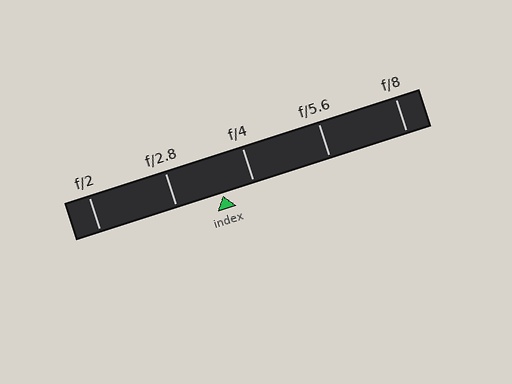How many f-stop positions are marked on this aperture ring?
There are 5 f-stop positions marked.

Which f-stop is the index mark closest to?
The index mark is closest to f/4.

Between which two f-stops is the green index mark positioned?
The index mark is between f/2.8 and f/4.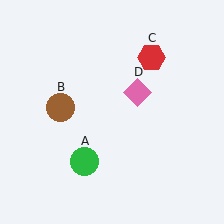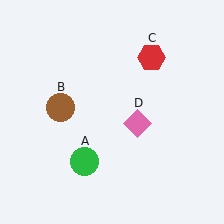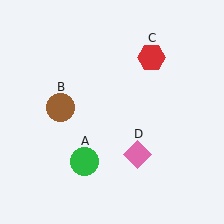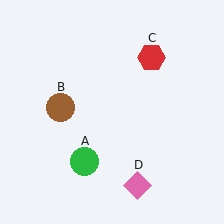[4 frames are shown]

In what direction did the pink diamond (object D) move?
The pink diamond (object D) moved down.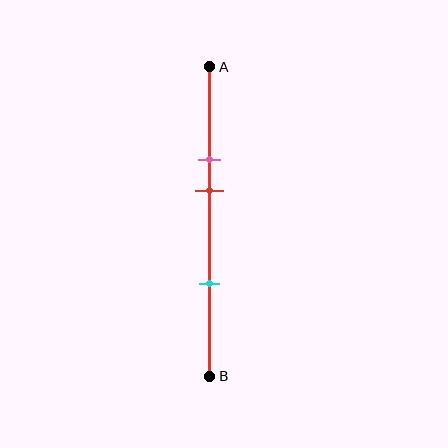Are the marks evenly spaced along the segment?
No, the marks are not evenly spaced.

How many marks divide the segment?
There are 3 marks dividing the segment.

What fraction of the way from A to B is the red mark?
The red mark is approximately 40% (0.4) of the way from A to B.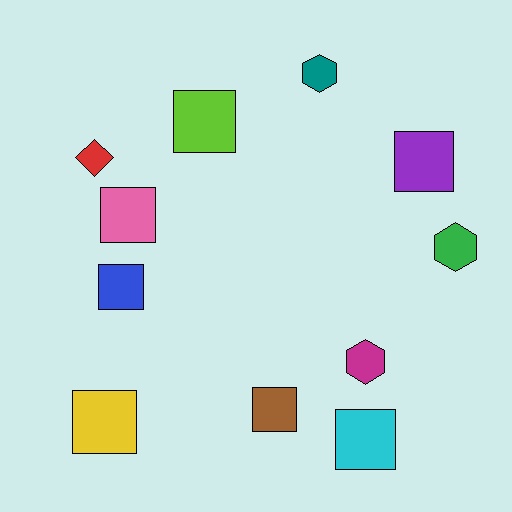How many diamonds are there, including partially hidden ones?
There is 1 diamond.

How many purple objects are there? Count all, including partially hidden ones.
There is 1 purple object.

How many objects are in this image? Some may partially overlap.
There are 11 objects.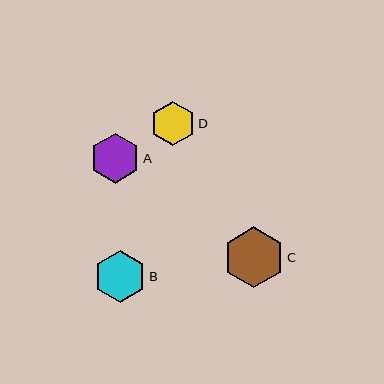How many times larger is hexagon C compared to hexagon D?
Hexagon C is approximately 1.4 times the size of hexagon D.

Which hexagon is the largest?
Hexagon C is the largest with a size of approximately 61 pixels.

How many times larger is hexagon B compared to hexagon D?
Hexagon B is approximately 1.2 times the size of hexagon D.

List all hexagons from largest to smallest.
From largest to smallest: C, B, A, D.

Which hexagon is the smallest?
Hexagon D is the smallest with a size of approximately 45 pixels.